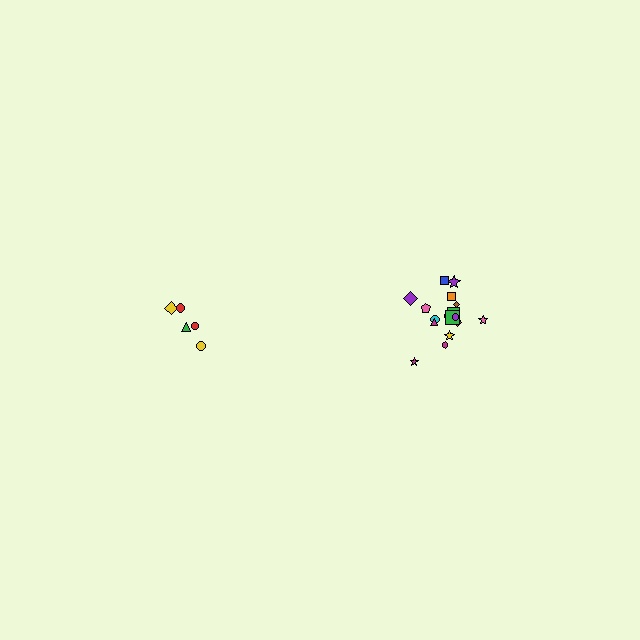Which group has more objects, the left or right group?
The right group.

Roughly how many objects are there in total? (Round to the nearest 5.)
Roughly 25 objects in total.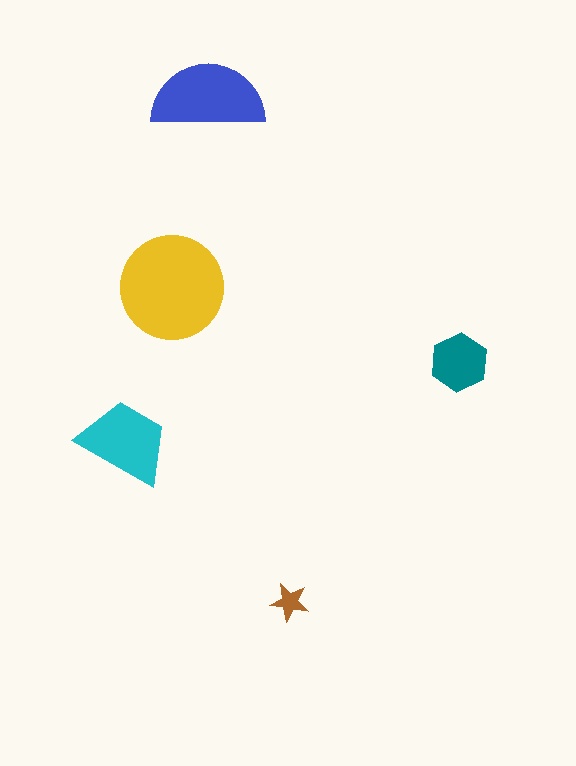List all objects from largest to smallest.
The yellow circle, the blue semicircle, the cyan trapezoid, the teal hexagon, the brown star.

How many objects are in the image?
There are 5 objects in the image.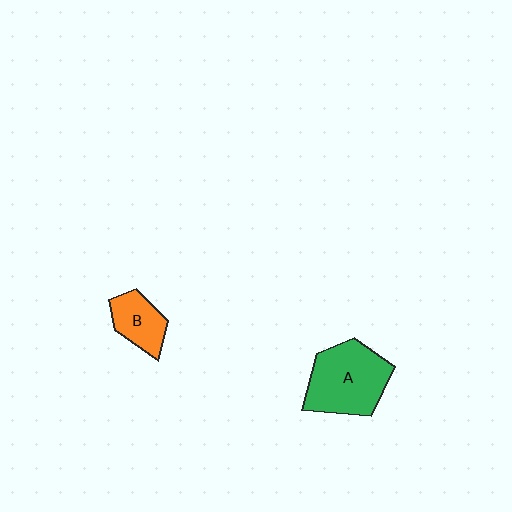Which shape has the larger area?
Shape A (green).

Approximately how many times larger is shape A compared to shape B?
Approximately 1.9 times.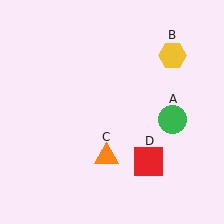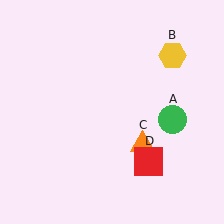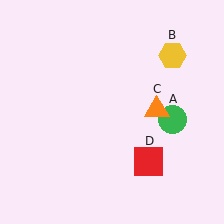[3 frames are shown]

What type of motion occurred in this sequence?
The orange triangle (object C) rotated counterclockwise around the center of the scene.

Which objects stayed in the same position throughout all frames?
Green circle (object A) and yellow hexagon (object B) and red square (object D) remained stationary.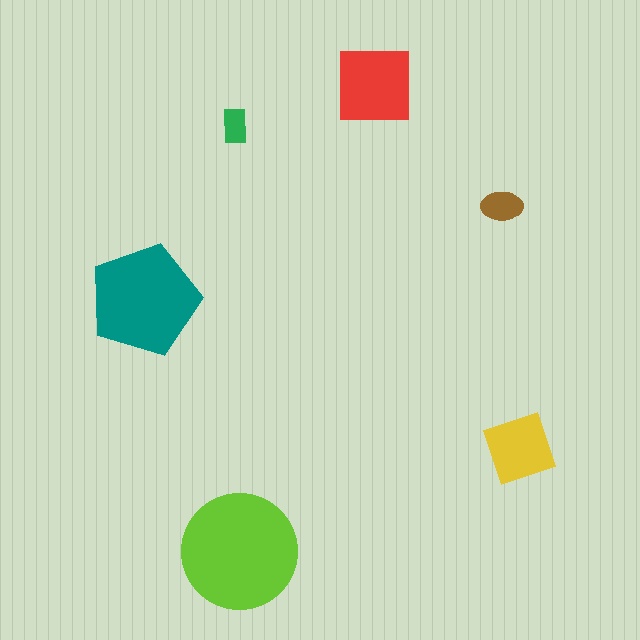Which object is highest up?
The red square is topmost.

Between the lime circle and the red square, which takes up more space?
The lime circle.